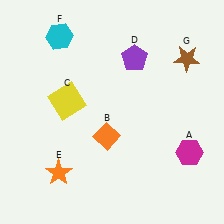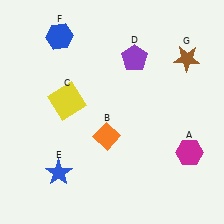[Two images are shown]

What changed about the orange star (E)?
In Image 1, E is orange. In Image 2, it changed to blue.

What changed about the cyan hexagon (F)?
In Image 1, F is cyan. In Image 2, it changed to blue.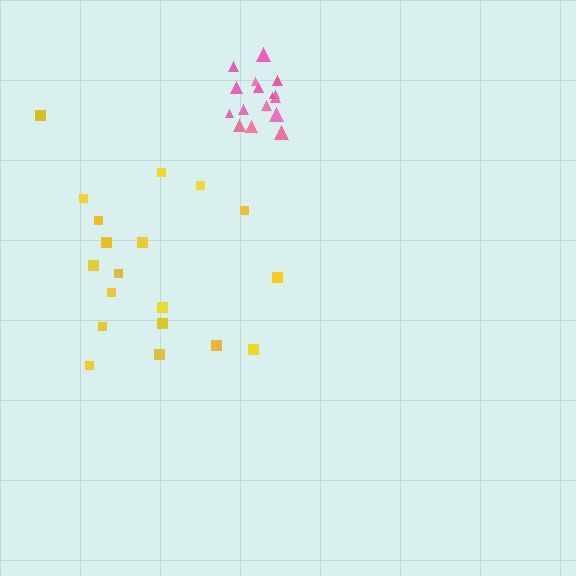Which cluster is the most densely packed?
Pink.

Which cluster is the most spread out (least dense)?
Yellow.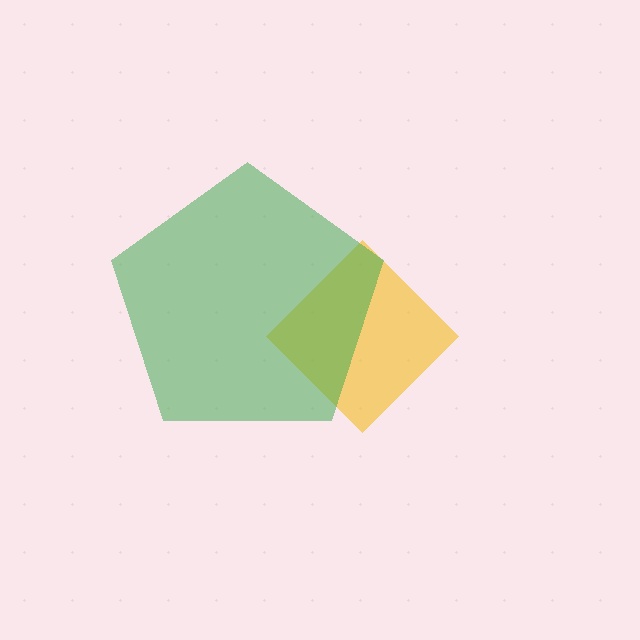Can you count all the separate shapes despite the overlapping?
Yes, there are 2 separate shapes.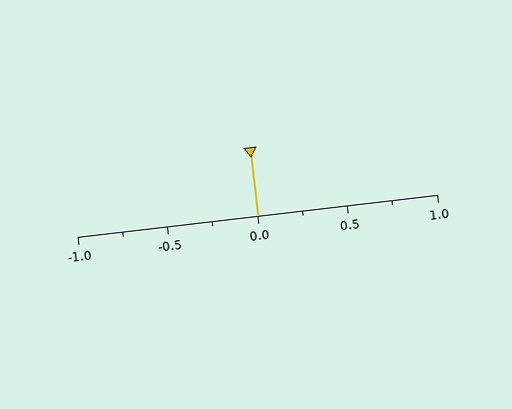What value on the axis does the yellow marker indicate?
The marker indicates approximately 0.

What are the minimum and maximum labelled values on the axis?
The axis runs from -1.0 to 1.0.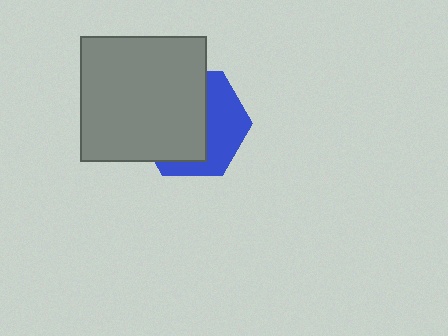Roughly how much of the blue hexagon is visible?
A small part of it is visible (roughly 41%).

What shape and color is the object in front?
The object in front is a gray square.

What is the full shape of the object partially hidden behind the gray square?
The partially hidden object is a blue hexagon.